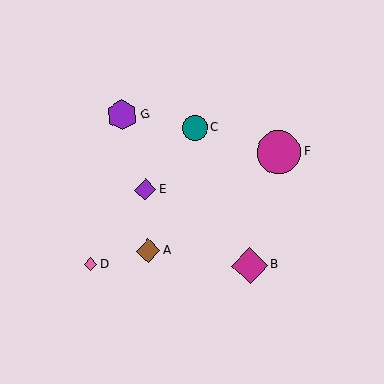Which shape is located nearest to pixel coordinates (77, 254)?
The pink diamond (labeled D) at (91, 264) is nearest to that location.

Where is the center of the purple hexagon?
The center of the purple hexagon is at (122, 115).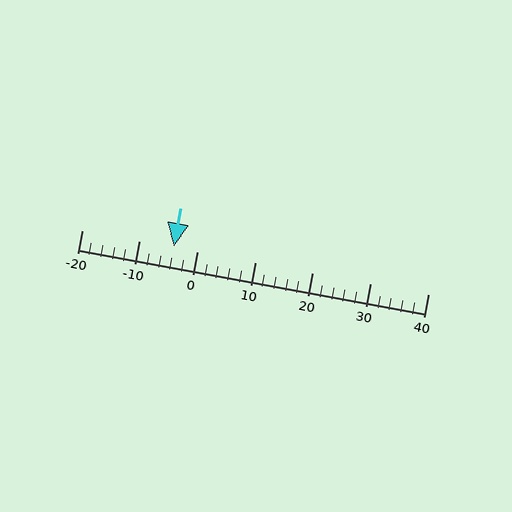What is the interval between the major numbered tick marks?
The major tick marks are spaced 10 units apart.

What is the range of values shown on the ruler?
The ruler shows values from -20 to 40.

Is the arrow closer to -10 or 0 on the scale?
The arrow is closer to 0.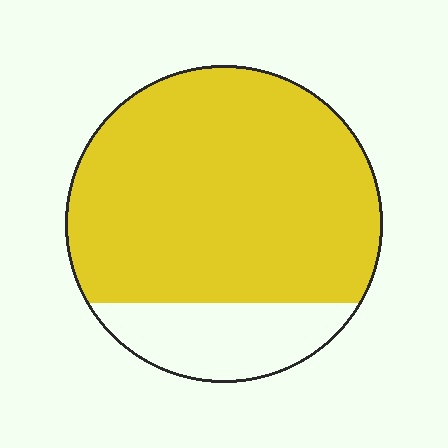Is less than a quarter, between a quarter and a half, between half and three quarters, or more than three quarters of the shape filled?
More than three quarters.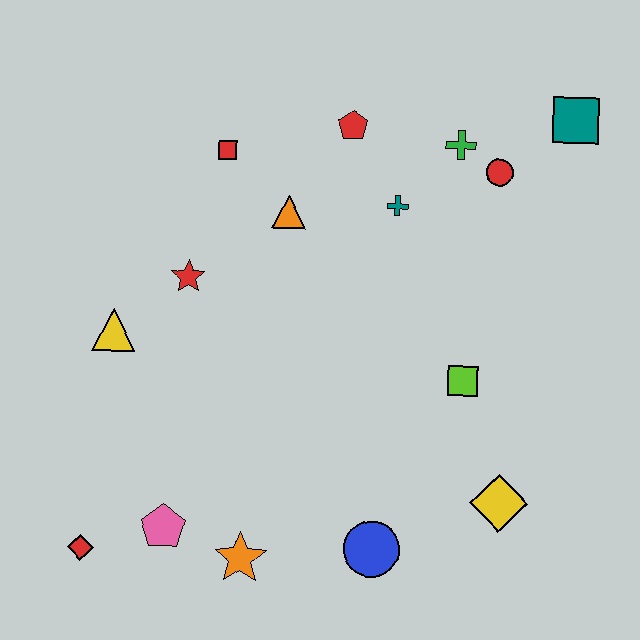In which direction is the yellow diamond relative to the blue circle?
The yellow diamond is to the right of the blue circle.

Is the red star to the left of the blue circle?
Yes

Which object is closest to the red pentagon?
The teal cross is closest to the red pentagon.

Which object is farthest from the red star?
The teal square is farthest from the red star.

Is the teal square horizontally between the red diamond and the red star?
No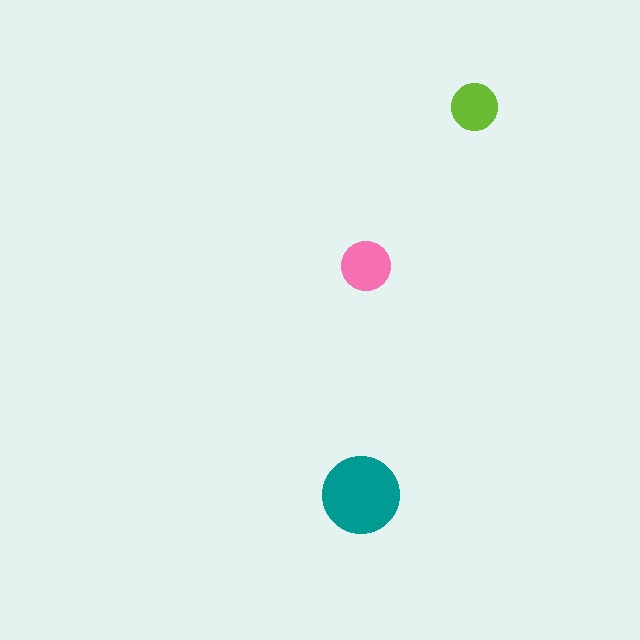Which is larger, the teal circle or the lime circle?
The teal one.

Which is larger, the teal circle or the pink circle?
The teal one.